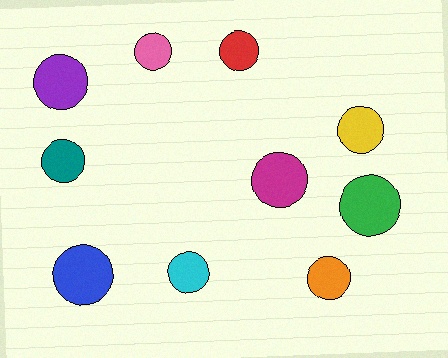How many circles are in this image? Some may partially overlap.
There are 10 circles.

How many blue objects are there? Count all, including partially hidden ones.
There is 1 blue object.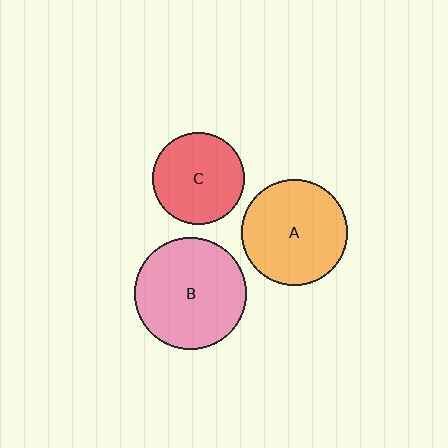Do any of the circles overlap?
No, none of the circles overlap.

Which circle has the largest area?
Circle B (pink).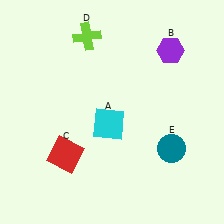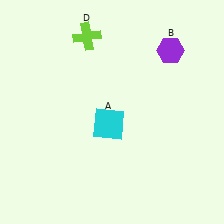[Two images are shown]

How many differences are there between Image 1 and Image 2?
There are 2 differences between the two images.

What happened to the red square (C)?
The red square (C) was removed in Image 2. It was in the bottom-left area of Image 1.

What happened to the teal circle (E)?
The teal circle (E) was removed in Image 2. It was in the bottom-right area of Image 1.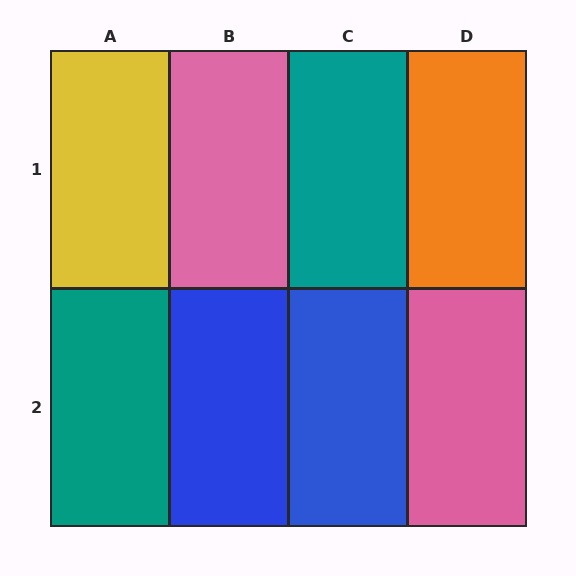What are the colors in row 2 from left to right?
Teal, blue, blue, pink.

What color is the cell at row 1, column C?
Teal.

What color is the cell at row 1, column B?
Pink.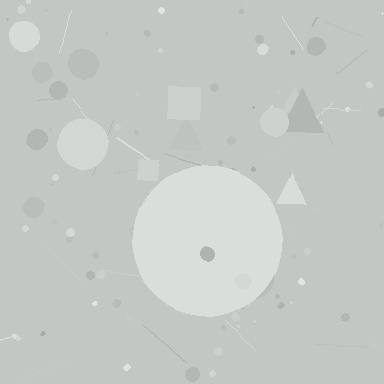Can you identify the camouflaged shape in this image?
The camouflaged shape is a circle.